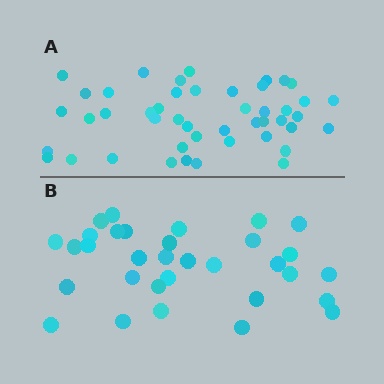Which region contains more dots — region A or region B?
Region A (the top region) has more dots.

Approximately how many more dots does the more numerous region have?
Region A has approximately 15 more dots than region B.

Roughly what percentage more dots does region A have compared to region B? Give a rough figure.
About 45% more.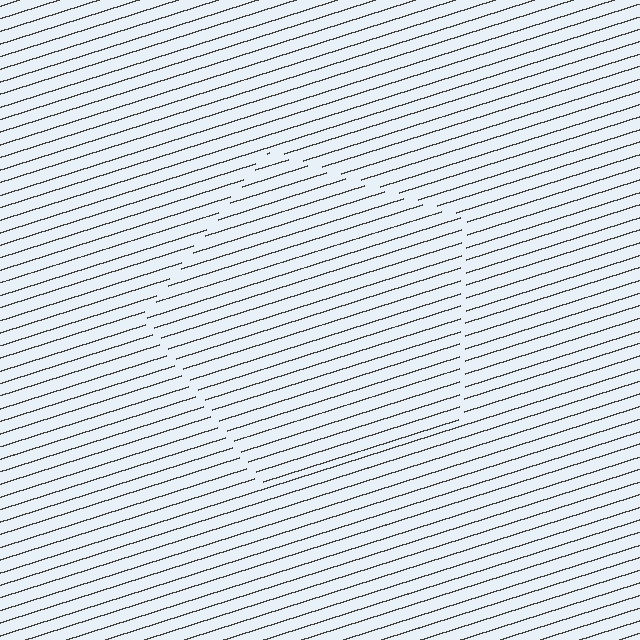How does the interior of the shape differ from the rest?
The interior of the shape contains the same grating, shifted by half a period — the contour is defined by the phase discontinuity where line-ends from the inner and outer gratings abut.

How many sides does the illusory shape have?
5 sides — the line-ends trace a pentagon.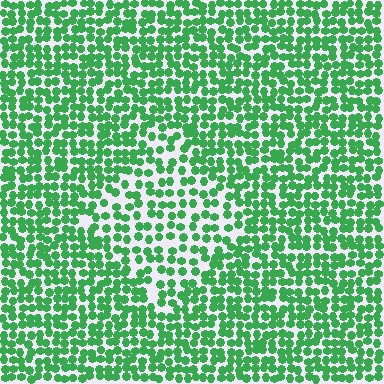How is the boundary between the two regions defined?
The boundary is defined by a change in element density (approximately 1.6x ratio). All elements are the same color, size, and shape.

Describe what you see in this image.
The image contains small green elements arranged at two different densities. A diamond-shaped region is visible where the elements are less densely packed than the surrounding area.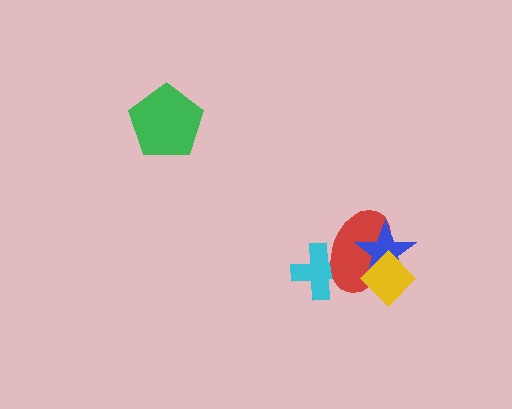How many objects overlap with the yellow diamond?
2 objects overlap with the yellow diamond.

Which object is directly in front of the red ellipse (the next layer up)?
The blue star is directly in front of the red ellipse.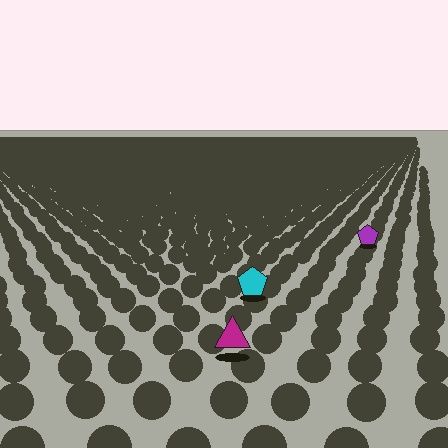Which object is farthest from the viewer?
The purple pentagon is farthest from the viewer. It appears smaller and the ground texture around it is denser.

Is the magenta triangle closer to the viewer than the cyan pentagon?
Yes. The magenta triangle is closer — you can tell from the texture gradient: the ground texture is coarser near it.